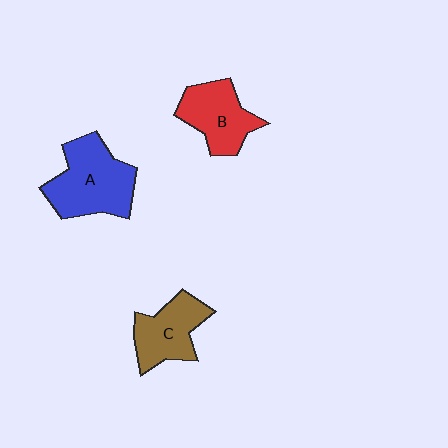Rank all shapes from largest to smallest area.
From largest to smallest: A (blue), B (red), C (brown).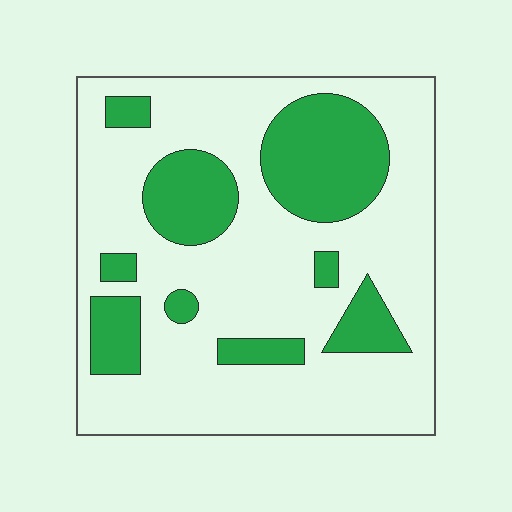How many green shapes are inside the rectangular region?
9.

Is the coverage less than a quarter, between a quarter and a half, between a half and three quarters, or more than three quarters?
Between a quarter and a half.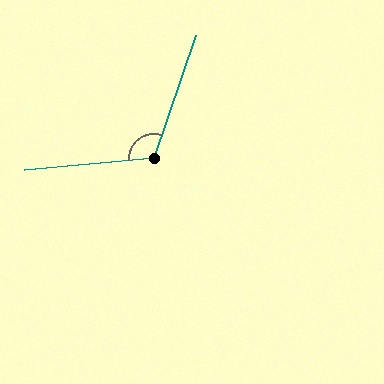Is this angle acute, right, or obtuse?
It is obtuse.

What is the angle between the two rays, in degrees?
Approximately 114 degrees.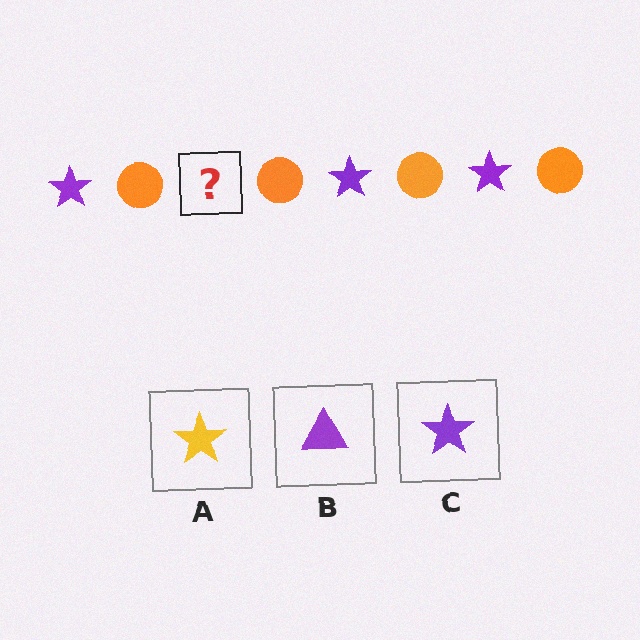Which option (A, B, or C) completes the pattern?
C.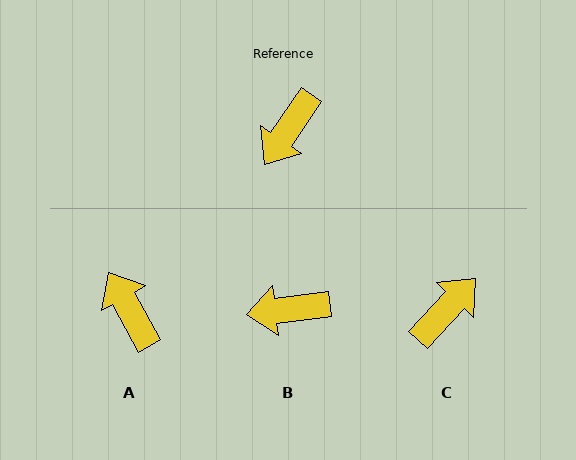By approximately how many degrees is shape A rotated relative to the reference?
Approximately 117 degrees clockwise.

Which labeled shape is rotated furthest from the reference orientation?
C, about 171 degrees away.